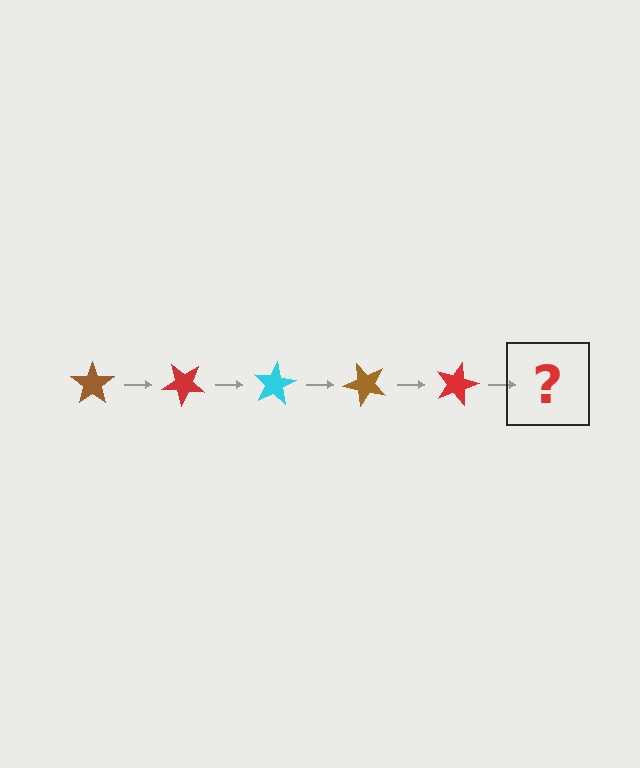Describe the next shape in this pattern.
It should be a cyan star, rotated 200 degrees from the start.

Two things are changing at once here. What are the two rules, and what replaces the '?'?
The two rules are that it rotates 40 degrees each step and the color cycles through brown, red, and cyan. The '?' should be a cyan star, rotated 200 degrees from the start.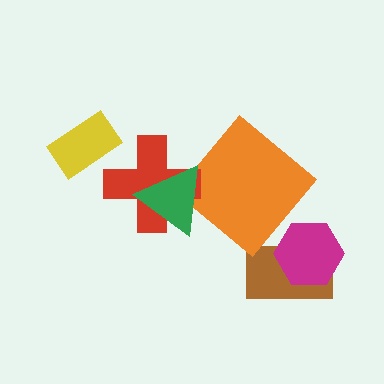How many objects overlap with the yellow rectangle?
0 objects overlap with the yellow rectangle.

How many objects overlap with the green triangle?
2 objects overlap with the green triangle.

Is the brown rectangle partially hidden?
Yes, it is partially covered by another shape.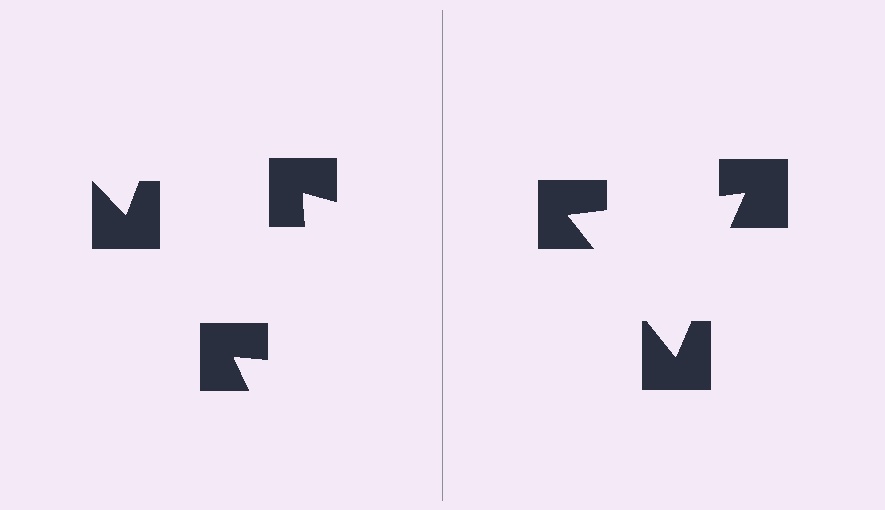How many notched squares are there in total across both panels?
6 — 3 on each side.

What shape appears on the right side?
An illusory triangle.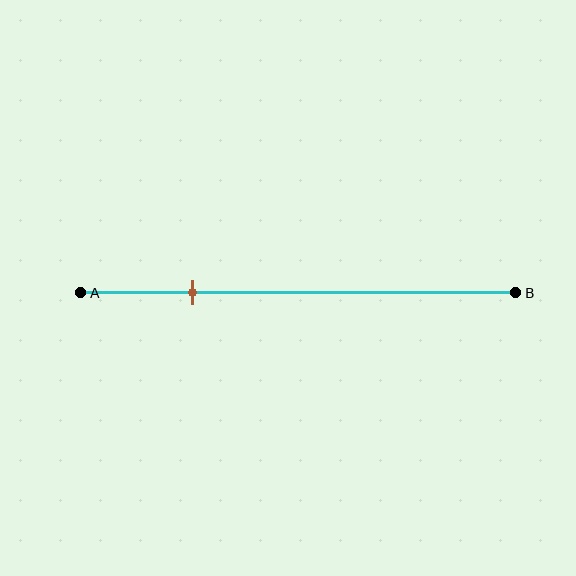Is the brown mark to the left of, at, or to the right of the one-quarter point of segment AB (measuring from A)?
The brown mark is approximately at the one-quarter point of segment AB.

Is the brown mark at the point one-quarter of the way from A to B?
Yes, the mark is approximately at the one-quarter point.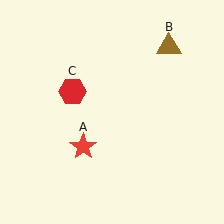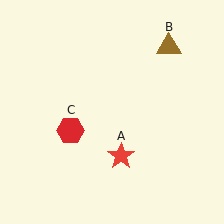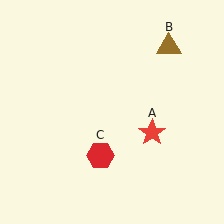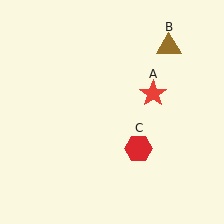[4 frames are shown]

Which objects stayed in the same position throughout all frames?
Brown triangle (object B) remained stationary.